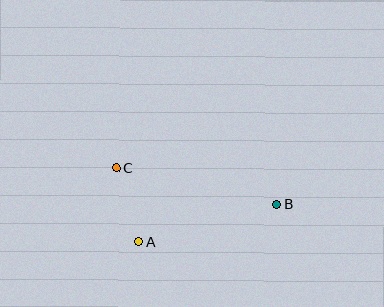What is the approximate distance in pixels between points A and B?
The distance between A and B is approximately 142 pixels.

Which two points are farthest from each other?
Points B and C are farthest from each other.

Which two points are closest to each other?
Points A and C are closest to each other.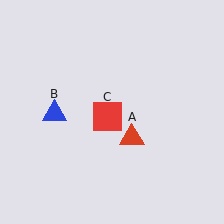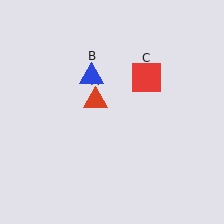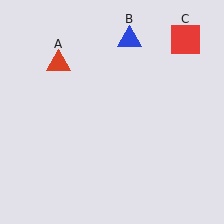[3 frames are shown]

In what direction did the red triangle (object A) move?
The red triangle (object A) moved up and to the left.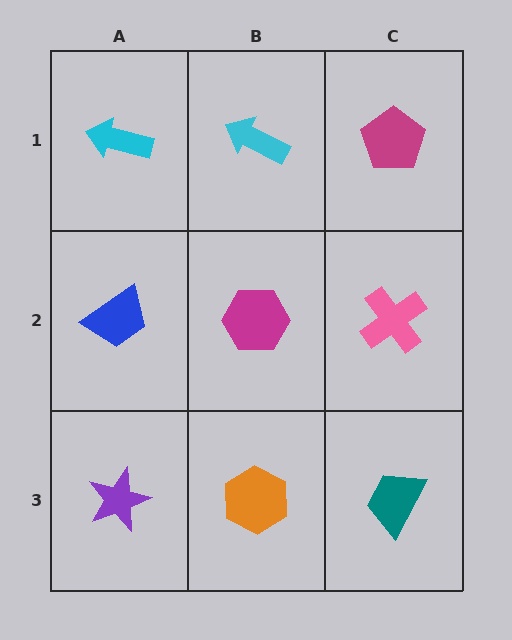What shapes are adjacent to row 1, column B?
A magenta hexagon (row 2, column B), a cyan arrow (row 1, column A), a magenta pentagon (row 1, column C).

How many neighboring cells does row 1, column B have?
3.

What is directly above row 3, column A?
A blue trapezoid.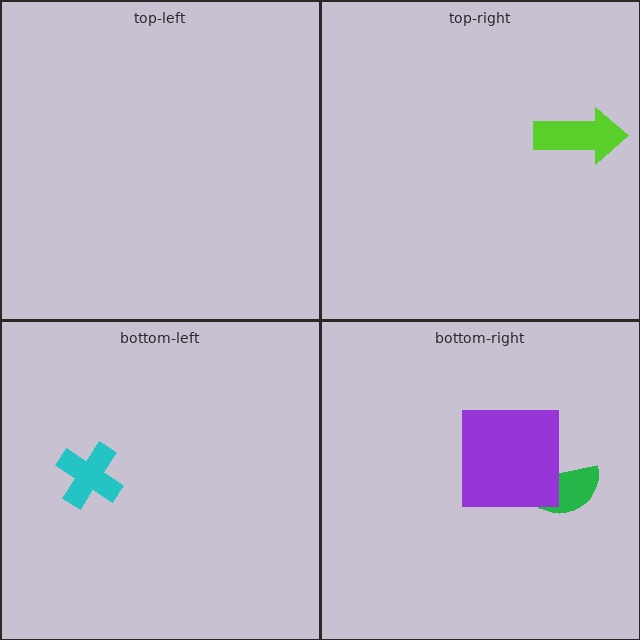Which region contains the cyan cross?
The bottom-left region.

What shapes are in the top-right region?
The lime arrow.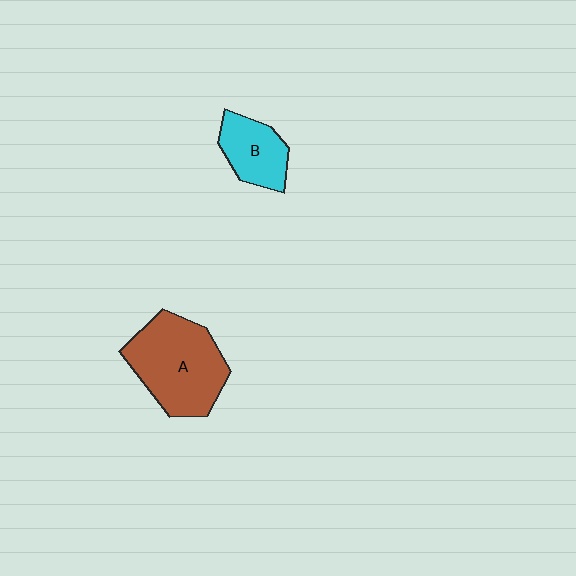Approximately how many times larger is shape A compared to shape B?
Approximately 1.9 times.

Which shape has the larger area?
Shape A (brown).